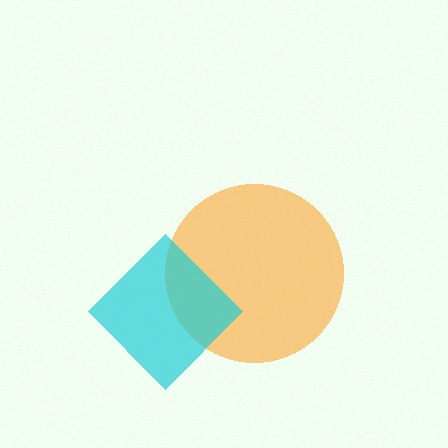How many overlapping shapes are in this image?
There are 2 overlapping shapes in the image.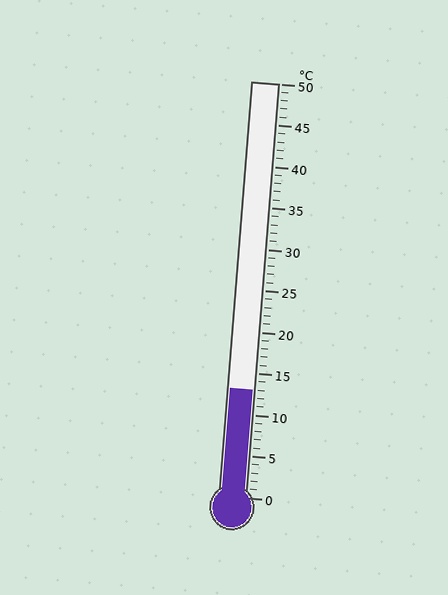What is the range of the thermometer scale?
The thermometer scale ranges from 0°C to 50°C.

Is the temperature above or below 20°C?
The temperature is below 20°C.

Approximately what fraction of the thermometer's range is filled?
The thermometer is filled to approximately 25% of its range.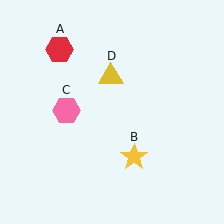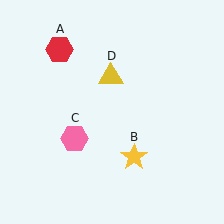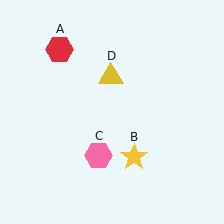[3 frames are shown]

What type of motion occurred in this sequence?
The pink hexagon (object C) rotated counterclockwise around the center of the scene.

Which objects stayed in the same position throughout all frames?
Red hexagon (object A) and yellow star (object B) and yellow triangle (object D) remained stationary.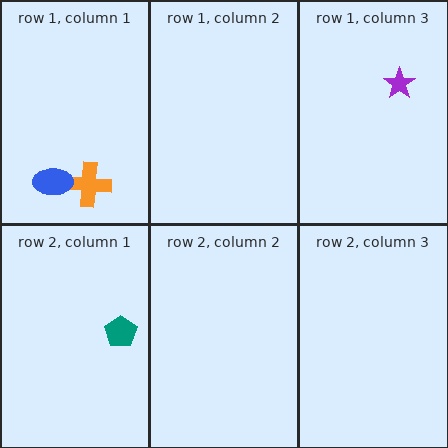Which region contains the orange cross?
The row 1, column 1 region.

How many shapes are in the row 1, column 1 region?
2.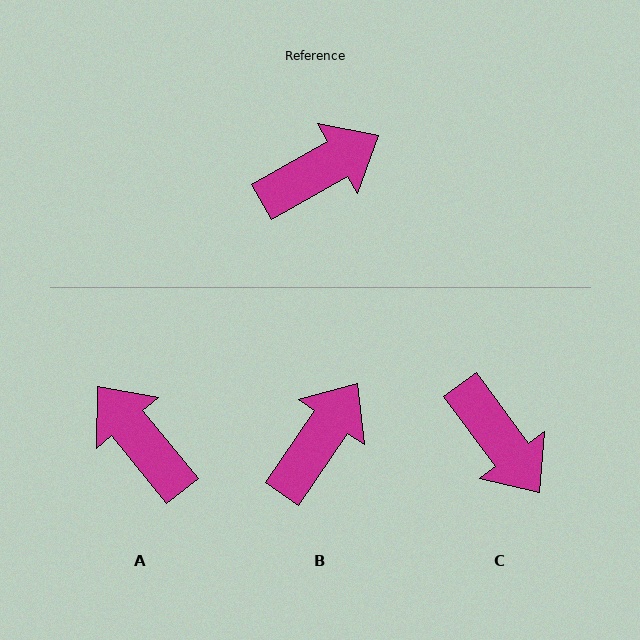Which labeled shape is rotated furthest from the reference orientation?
A, about 100 degrees away.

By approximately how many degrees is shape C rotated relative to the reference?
Approximately 83 degrees clockwise.